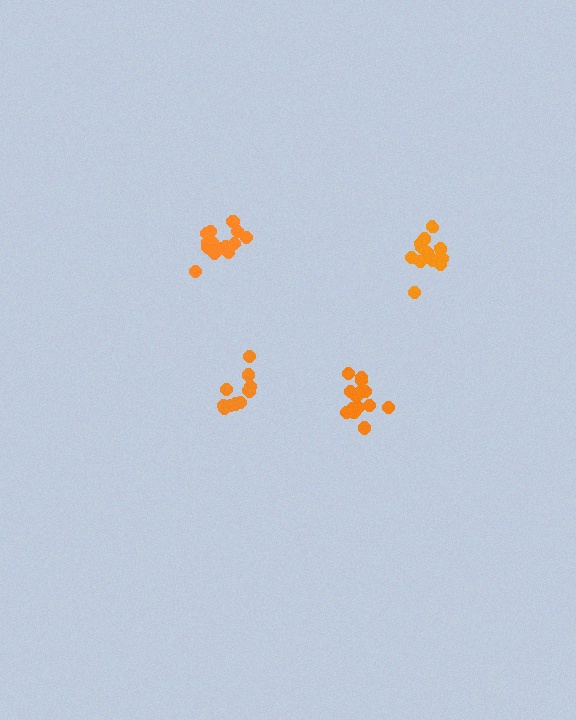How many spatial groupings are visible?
There are 4 spatial groupings.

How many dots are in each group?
Group 1: 13 dots, Group 2: 14 dots, Group 3: 11 dots, Group 4: 15 dots (53 total).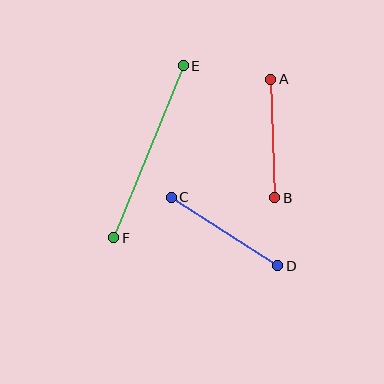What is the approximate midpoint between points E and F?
The midpoint is at approximately (148, 152) pixels.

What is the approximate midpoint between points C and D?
The midpoint is at approximately (224, 232) pixels.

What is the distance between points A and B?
The distance is approximately 119 pixels.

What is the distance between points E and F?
The distance is approximately 185 pixels.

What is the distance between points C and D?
The distance is approximately 127 pixels.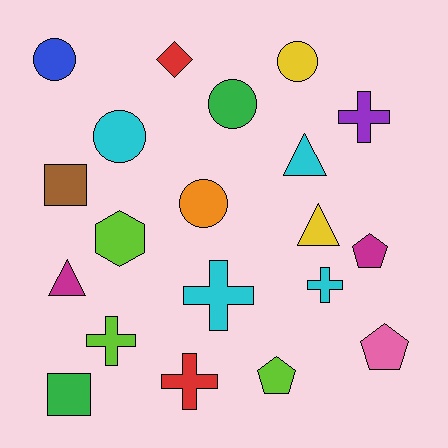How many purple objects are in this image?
There is 1 purple object.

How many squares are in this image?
There are 2 squares.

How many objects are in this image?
There are 20 objects.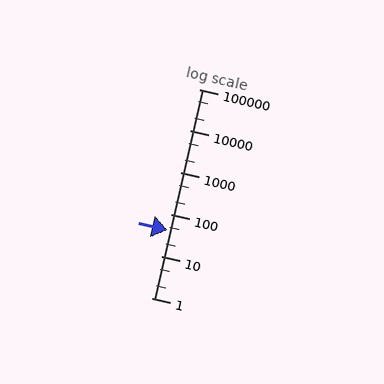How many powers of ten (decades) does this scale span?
The scale spans 5 decades, from 1 to 100000.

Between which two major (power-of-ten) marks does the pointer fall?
The pointer is between 10 and 100.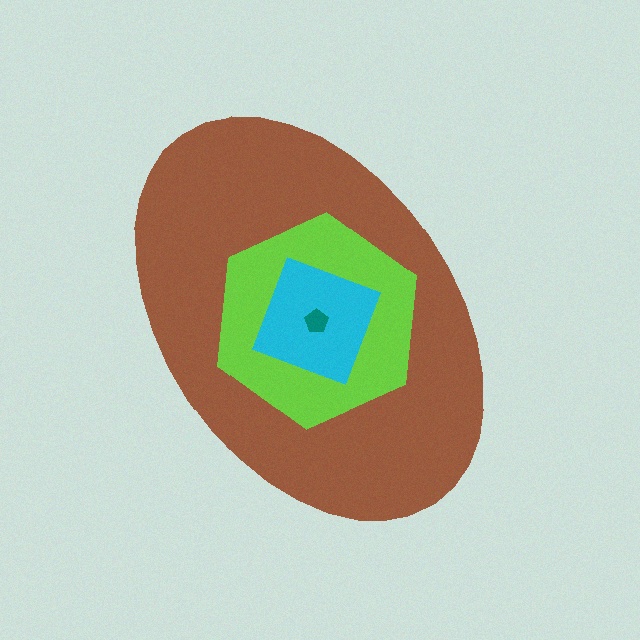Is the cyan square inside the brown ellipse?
Yes.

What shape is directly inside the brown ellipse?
The lime hexagon.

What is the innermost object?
The teal pentagon.